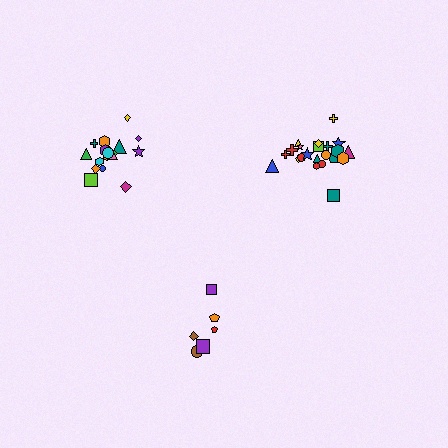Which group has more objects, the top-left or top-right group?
The top-right group.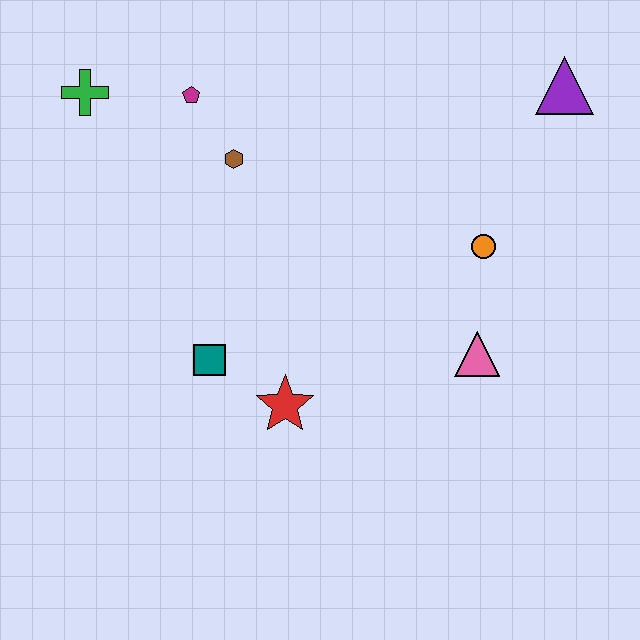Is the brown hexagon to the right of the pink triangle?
No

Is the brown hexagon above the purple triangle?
No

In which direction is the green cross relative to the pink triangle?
The green cross is to the left of the pink triangle.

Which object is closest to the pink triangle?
The orange circle is closest to the pink triangle.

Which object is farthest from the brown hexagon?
The purple triangle is farthest from the brown hexagon.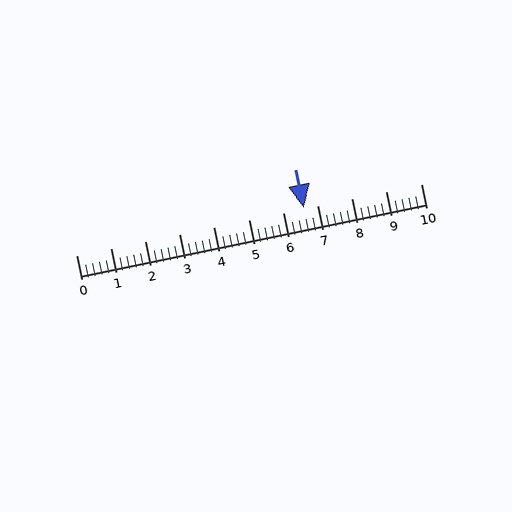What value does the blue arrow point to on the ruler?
The blue arrow points to approximately 6.6.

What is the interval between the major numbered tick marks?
The major tick marks are spaced 1 units apart.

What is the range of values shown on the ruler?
The ruler shows values from 0 to 10.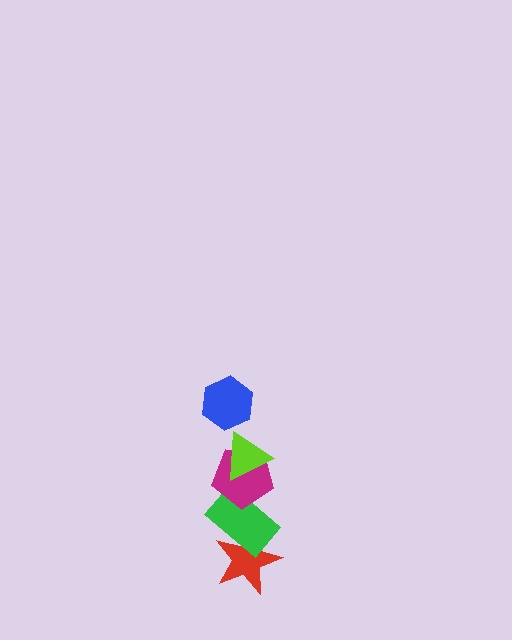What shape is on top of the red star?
The green rectangle is on top of the red star.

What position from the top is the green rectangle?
The green rectangle is 4th from the top.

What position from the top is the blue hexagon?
The blue hexagon is 1st from the top.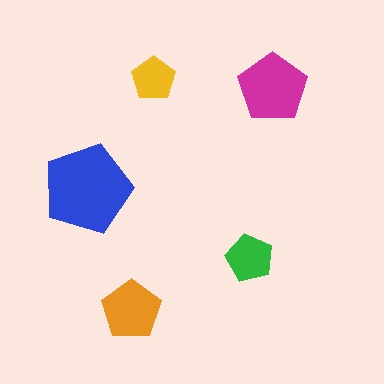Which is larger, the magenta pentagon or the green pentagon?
The magenta one.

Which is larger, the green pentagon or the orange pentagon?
The orange one.